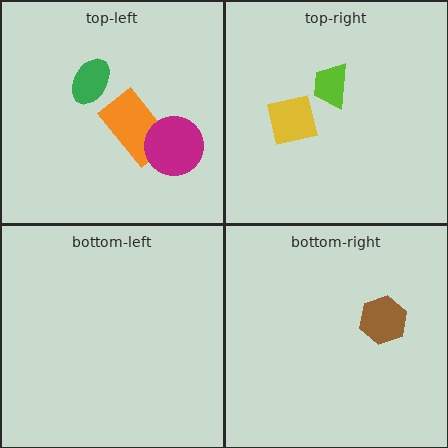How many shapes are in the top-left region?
3.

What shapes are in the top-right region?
The yellow square, the lime trapezoid.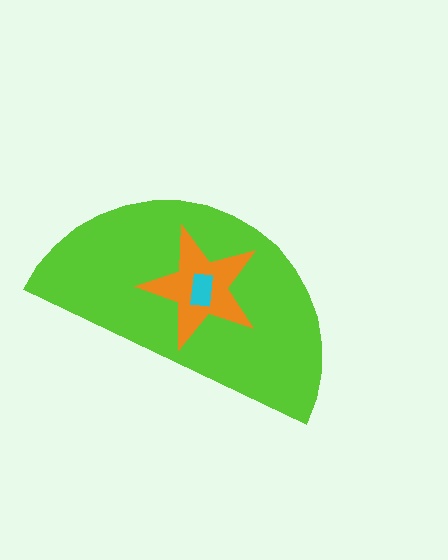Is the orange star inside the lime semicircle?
Yes.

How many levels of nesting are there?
3.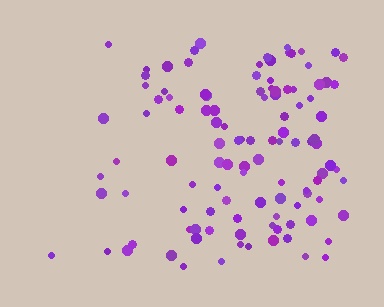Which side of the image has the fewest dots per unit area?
The left.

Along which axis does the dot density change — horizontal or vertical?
Horizontal.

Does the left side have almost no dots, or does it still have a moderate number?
Still a moderate number, just noticeably fewer than the right.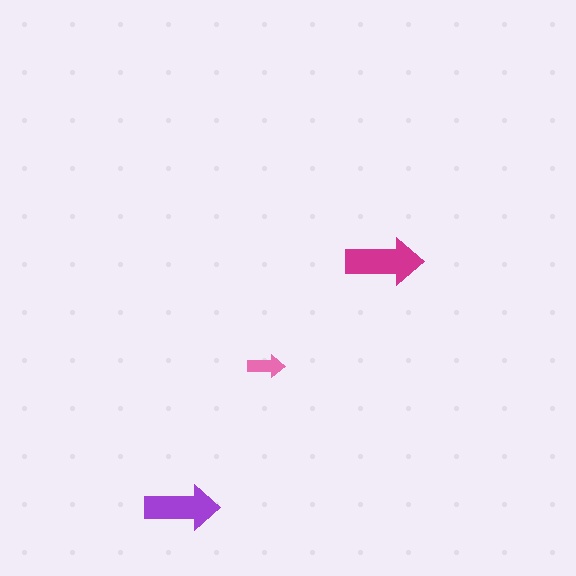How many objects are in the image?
There are 3 objects in the image.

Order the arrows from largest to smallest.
the magenta one, the purple one, the pink one.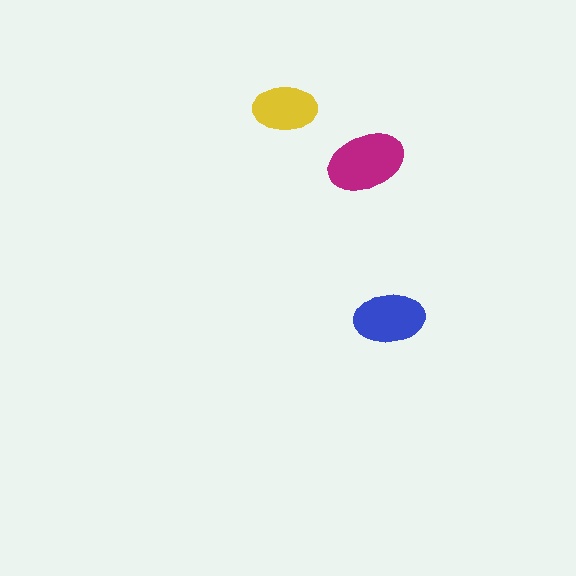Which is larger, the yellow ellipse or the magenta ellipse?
The magenta one.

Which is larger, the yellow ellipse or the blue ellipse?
The blue one.